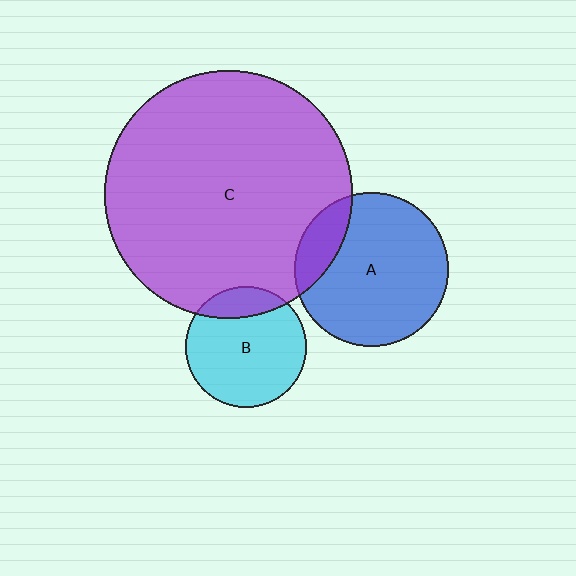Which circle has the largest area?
Circle C (purple).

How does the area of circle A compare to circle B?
Approximately 1.6 times.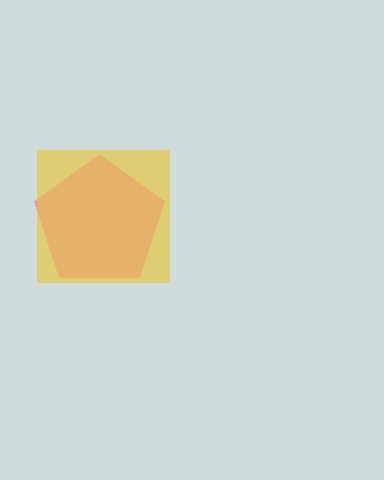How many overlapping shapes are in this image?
There are 2 overlapping shapes in the image.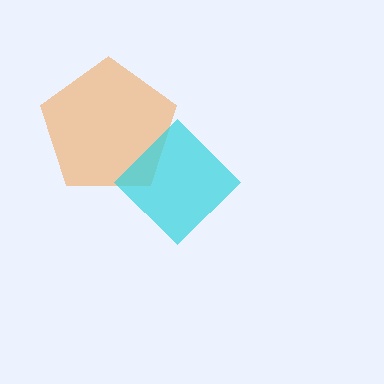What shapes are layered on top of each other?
The layered shapes are: an orange pentagon, a cyan diamond.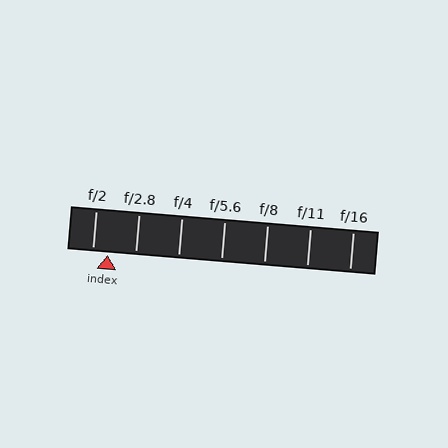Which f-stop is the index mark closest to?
The index mark is closest to f/2.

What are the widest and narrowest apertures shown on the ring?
The widest aperture shown is f/2 and the narrowest is f/16.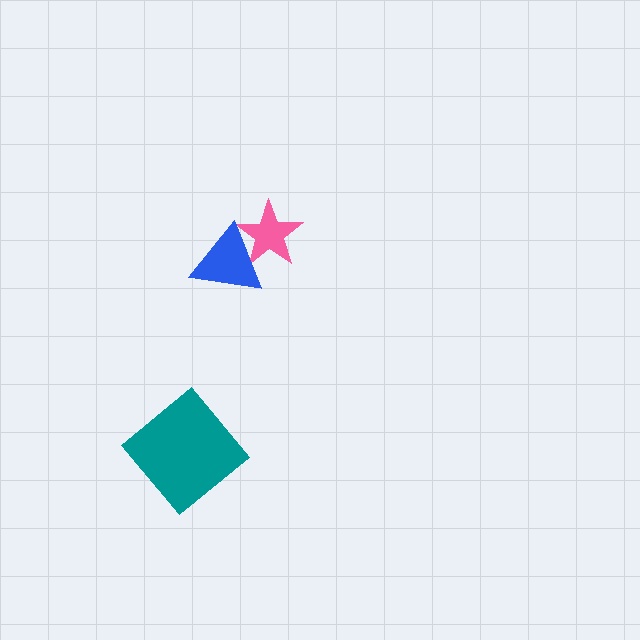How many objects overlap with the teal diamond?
0 objects overlap with the teal diamond.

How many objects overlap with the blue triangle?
1 object overlaps with the blue triangle.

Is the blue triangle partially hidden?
No, no other shape covers it.